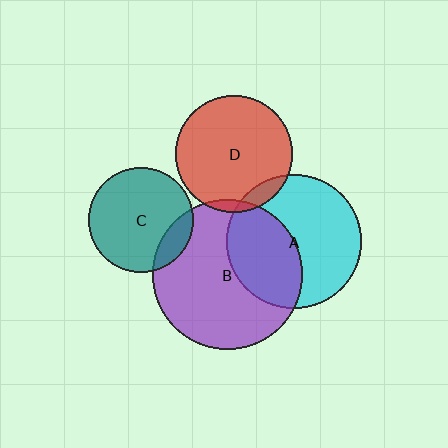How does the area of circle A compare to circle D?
Approximately 1.3 times.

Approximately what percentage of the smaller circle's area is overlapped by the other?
Approximately 10%.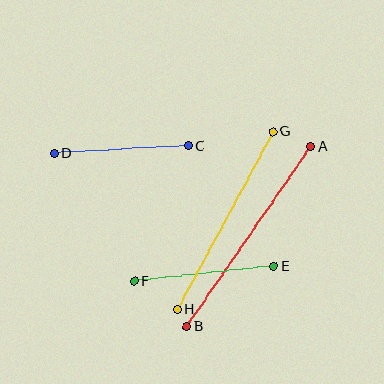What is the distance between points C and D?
The distance is approximately 134 pixels.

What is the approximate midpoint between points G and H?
The midpoint is at approximately (225, 221) pixels.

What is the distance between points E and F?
The distance is approximately 141 pixels.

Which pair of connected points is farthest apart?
Points A and B are farthest apart.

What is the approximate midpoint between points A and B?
The midpoint is at approximately (249, 237) pixels.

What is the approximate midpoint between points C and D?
The midpoint is at approximately (122, 150) pixels.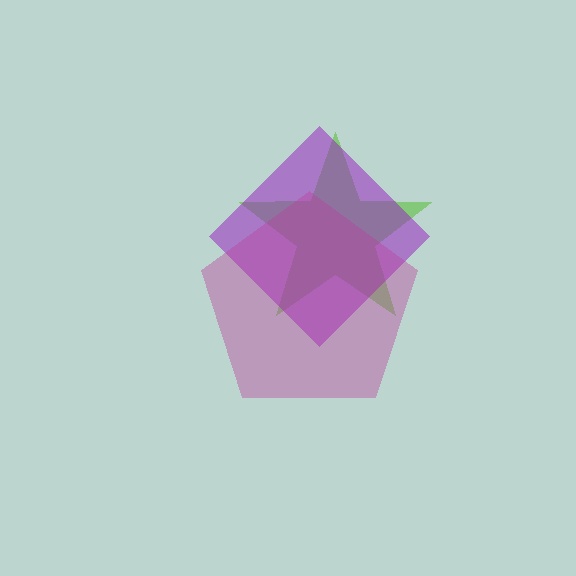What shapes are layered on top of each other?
The layered shapes are: a lime star, a purple diamond, a magenta pentagon.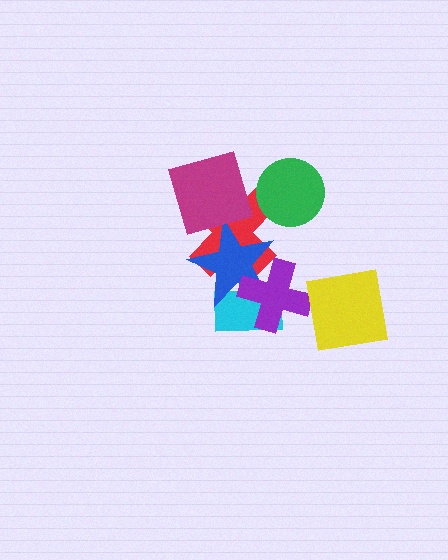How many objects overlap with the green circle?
1 object overlaps with the green circle.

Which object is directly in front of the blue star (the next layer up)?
The purple cross is directly in front of the blue star.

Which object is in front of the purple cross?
The yellow square is in front of the purple cross.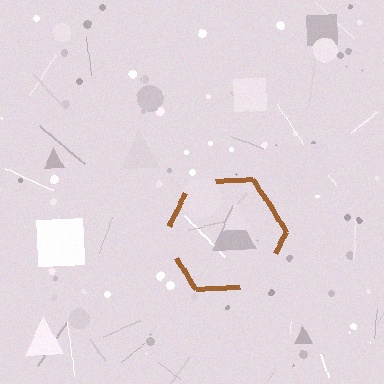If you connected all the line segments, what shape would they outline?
They would outline a hexagon.